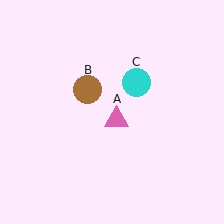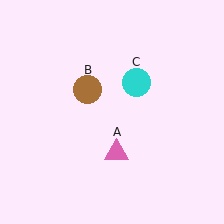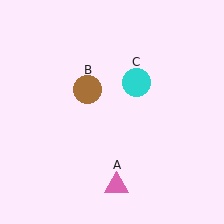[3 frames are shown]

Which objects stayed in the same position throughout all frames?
Brown circle (object B) and cyan circle (object C) remained stationary.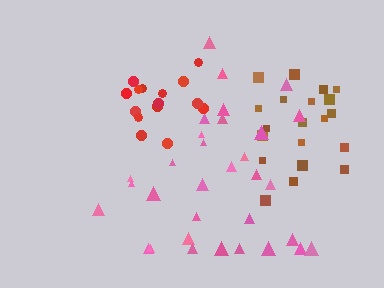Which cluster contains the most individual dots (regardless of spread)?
Pink (33).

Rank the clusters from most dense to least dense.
red, brown, pink.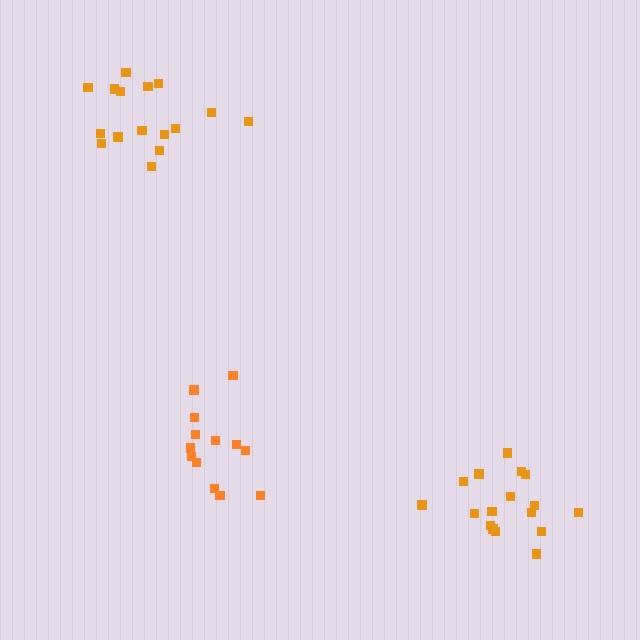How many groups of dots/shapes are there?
There are 3 groups.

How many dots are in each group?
Group 1: 16 dots, Group 2: 17 dots, Group 3: 13 dots (46 total).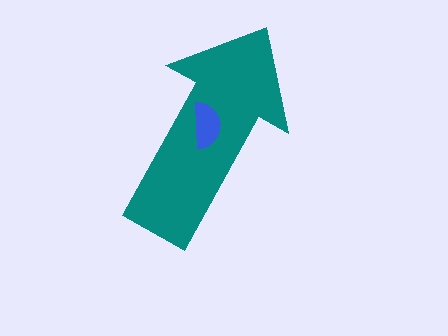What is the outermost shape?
The teal arrow.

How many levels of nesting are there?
2.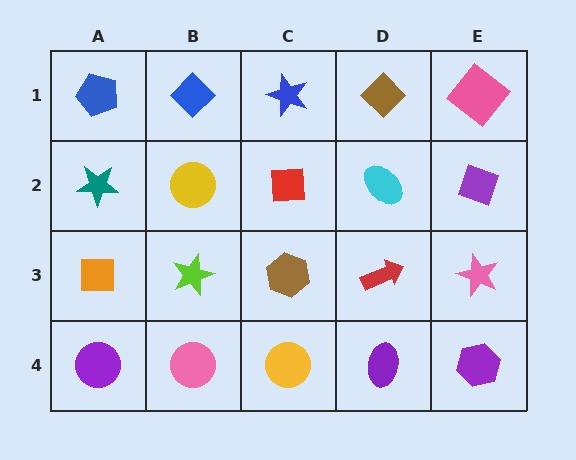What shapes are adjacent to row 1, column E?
A purple diamond (row 2, column E), a brown diamond (row 1, column D).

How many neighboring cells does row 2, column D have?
4.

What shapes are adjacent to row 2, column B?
A blue diamond (row 1, column B), a lime star (row 3, column B), a teal star (row 2, column A), a red square (row 2, column C).